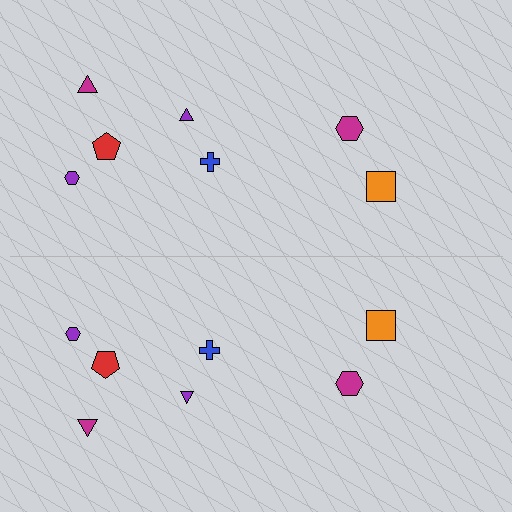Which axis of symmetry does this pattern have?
The pattern has a horizontal axis of symmetry running through the center of the image.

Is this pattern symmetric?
Yes, this pattern has bilateral (reflection) symmetry.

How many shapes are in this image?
There are 14 shapes in this image.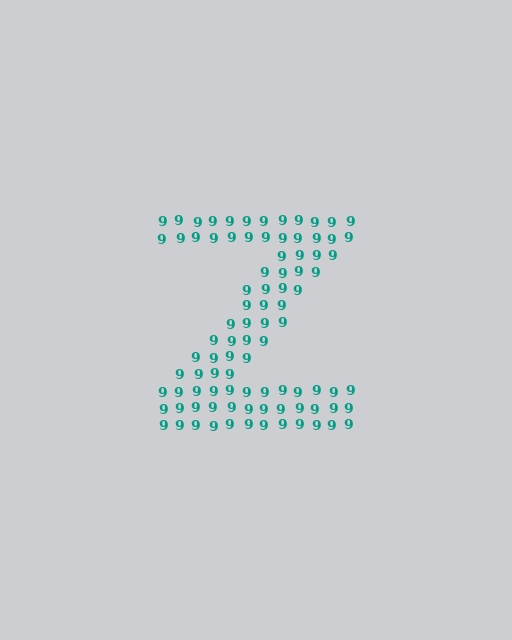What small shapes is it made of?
It is made of small digit 9's.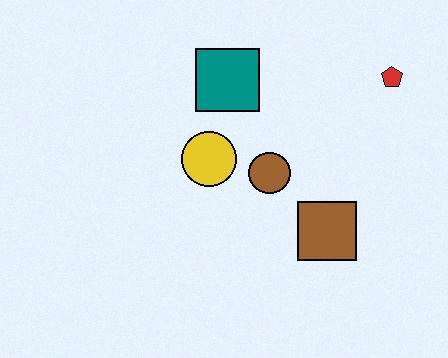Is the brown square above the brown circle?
No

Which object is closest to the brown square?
The brown circle is closest to the brown square.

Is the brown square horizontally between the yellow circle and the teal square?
No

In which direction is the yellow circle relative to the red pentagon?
The yellow circle is to the left of the red pentagon.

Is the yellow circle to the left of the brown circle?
Yes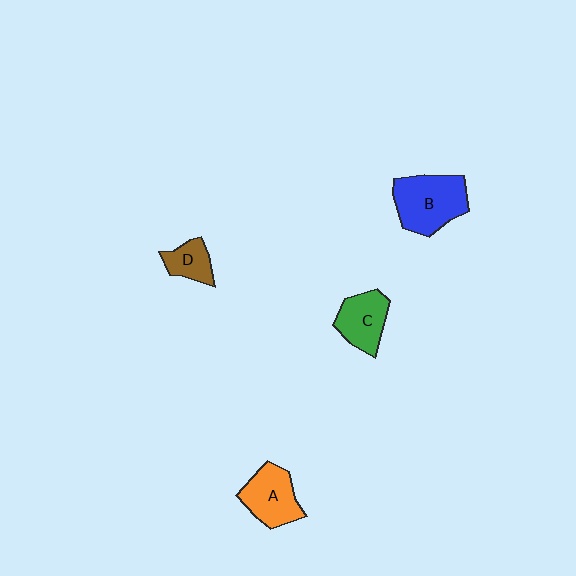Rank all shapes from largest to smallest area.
From largest to smallest: B (blue), A (orange), C (green), D (brown).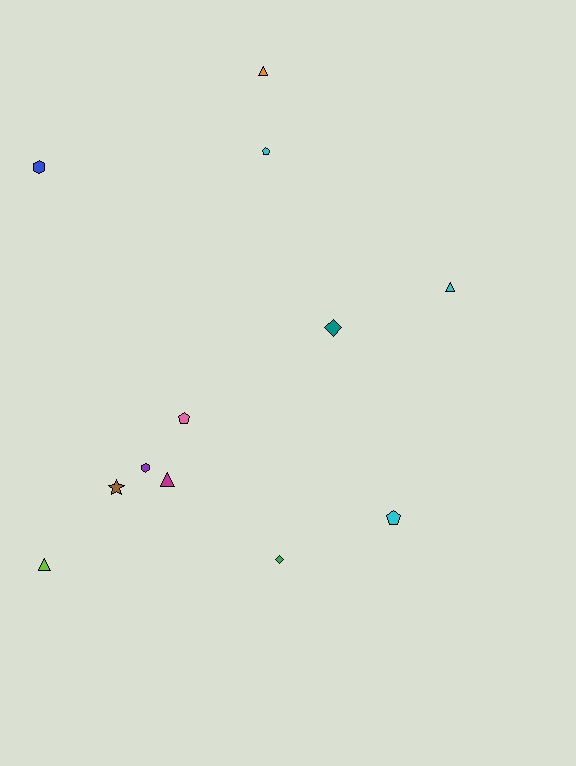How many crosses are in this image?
There are no crosses.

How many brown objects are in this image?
There is 1 brown object.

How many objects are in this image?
There are 12 objects.